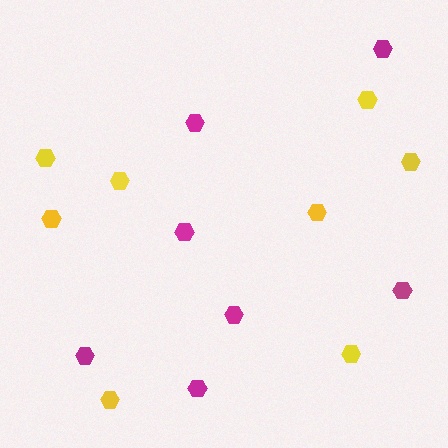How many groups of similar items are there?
There are 2 groups: one group of yellow hexagons (8) and one group of magenta hexagons (7).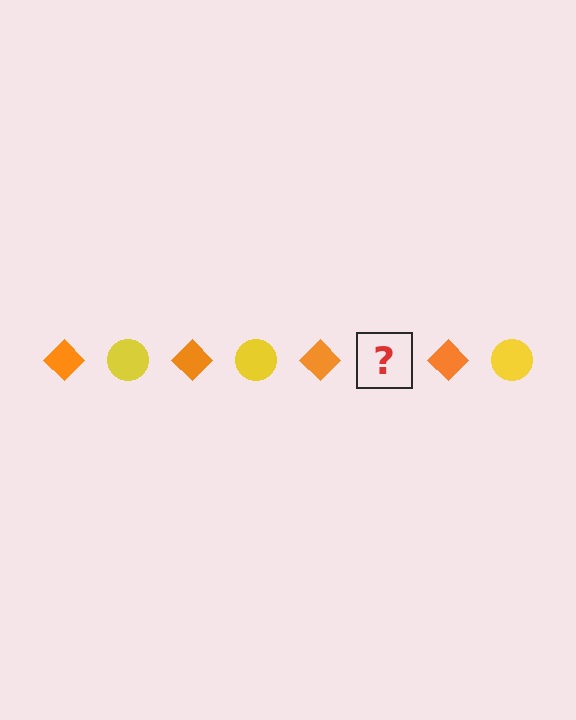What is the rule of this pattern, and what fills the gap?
The rule is that the pattern alternates between orange diamond and yellow circle. The gap should be filled with a yellow circle.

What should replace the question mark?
The question mark should be replaced with a yellow circle.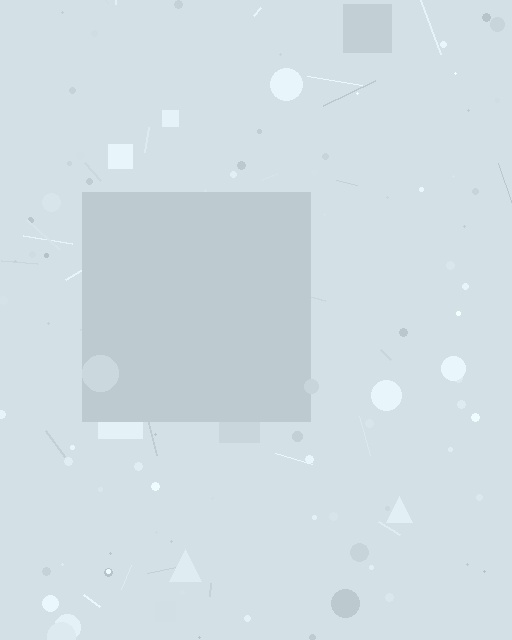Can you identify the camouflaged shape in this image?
The camouflaged shape is a square.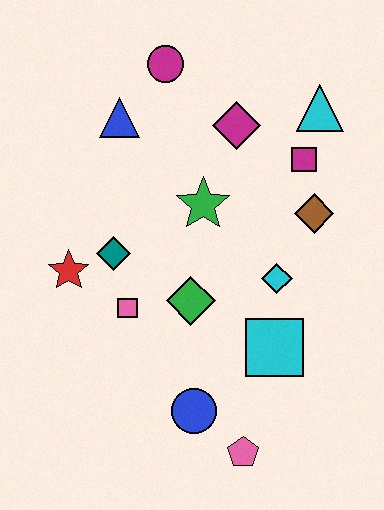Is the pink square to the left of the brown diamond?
Yes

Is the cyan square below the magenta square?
Yes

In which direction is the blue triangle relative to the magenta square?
The blue triangle is to the left of the magenta square.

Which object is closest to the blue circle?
The pink pentagon is closest to the blue circle.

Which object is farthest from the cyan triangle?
The pink pentagon is farthest from the cyan triangle.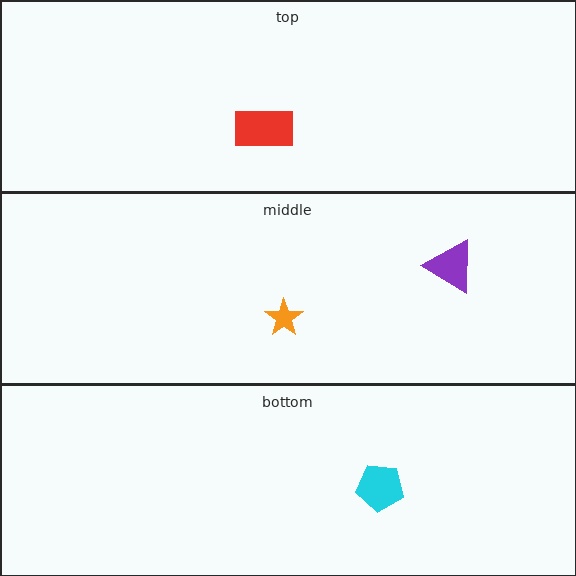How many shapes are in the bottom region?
1.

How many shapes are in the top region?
1.